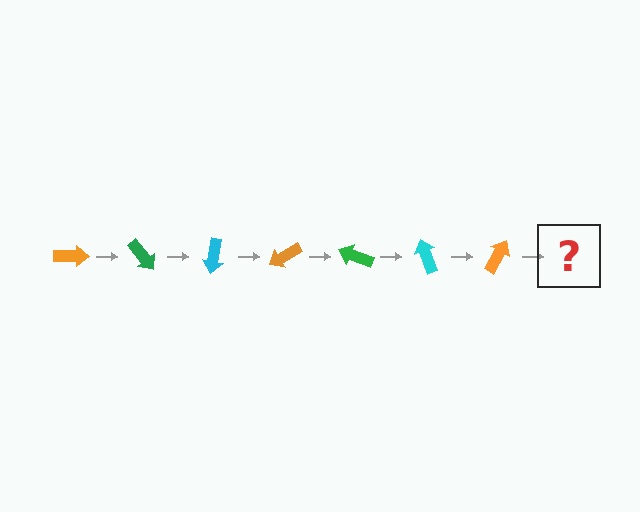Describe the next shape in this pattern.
It should be a green arrow, rotated 350 degrees from the start.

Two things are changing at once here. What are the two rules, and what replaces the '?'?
The two rules are that it rotates 50 degrees each step and the color cycles through orange, green, and cyan. The '?' should be a green arrow, rotated 350 degrees from the start.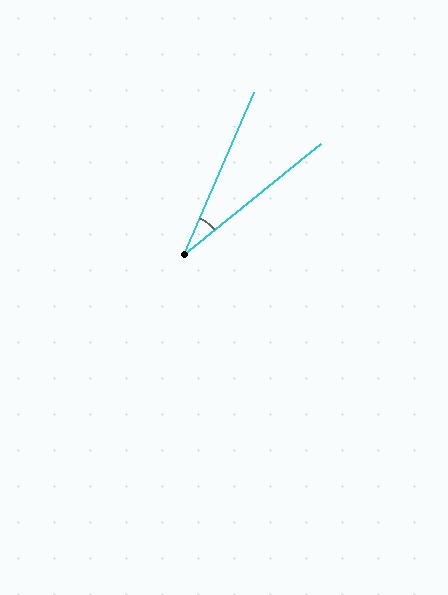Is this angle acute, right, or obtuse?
It is acute.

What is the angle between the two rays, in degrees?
Approximately 28 degrees.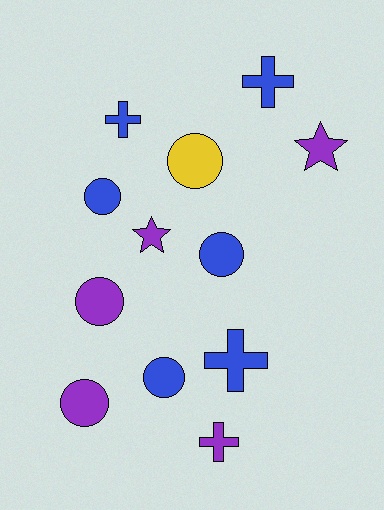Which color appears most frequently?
Blue, with 6 objects.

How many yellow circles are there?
There is 1 yellow circle.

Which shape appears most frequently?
Circle, with 6 objects.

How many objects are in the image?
There are 12 objects.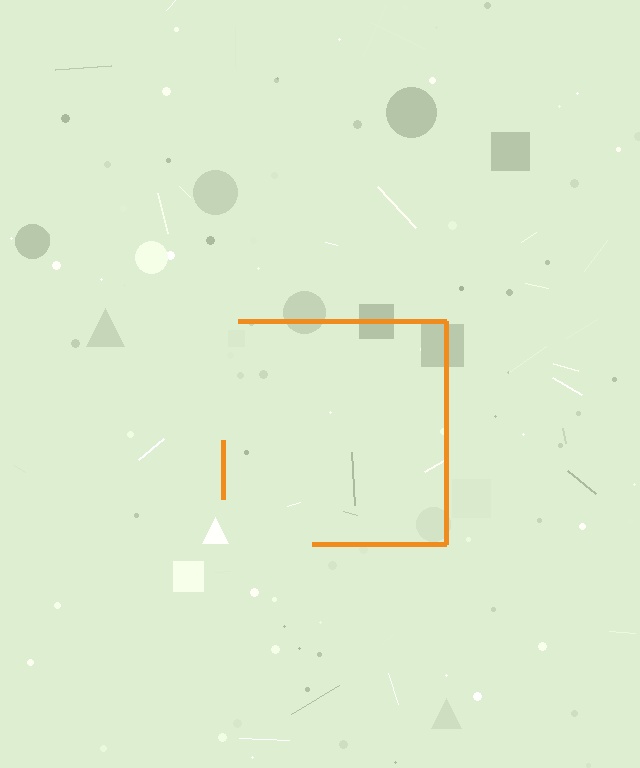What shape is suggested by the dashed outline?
The dashed outline suggests a square.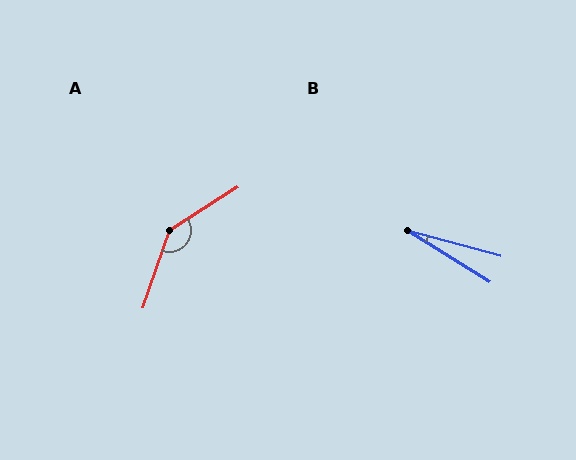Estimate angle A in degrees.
Approximately 141 degrees.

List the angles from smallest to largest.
B (17°), A (141°).